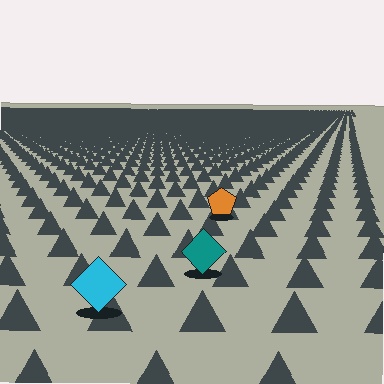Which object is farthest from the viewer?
The orange pentagon is farthest from the viewer. It appears smaller and the ground texture around it is denser.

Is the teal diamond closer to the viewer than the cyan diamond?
No. The cyan diamond is closer — you can tell from the texture gradient: the ground texture is coarser near it.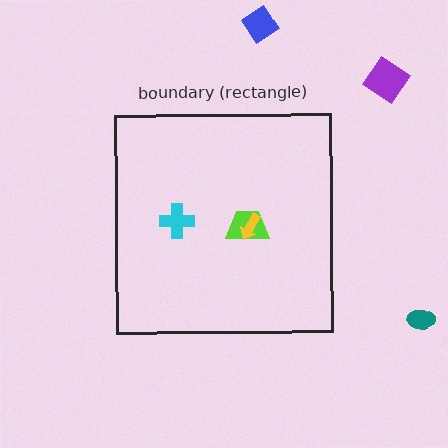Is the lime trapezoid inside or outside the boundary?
Inside.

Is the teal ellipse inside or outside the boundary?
Outside.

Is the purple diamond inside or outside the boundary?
Outside.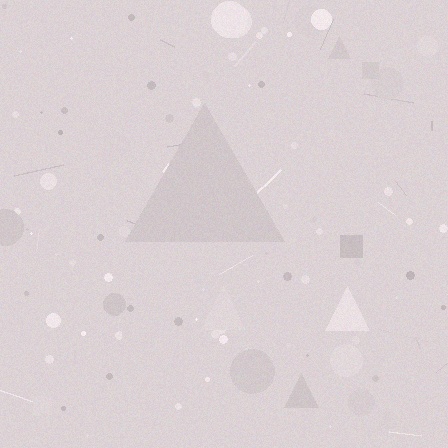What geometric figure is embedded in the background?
A triangle is embedded in the background.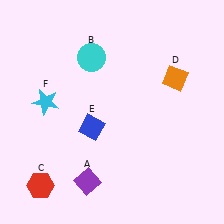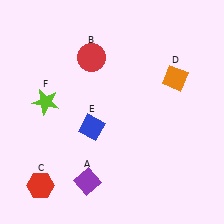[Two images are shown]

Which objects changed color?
B changed from cyan to red. F changed from cyan to lime.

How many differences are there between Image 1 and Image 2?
There are 2 differences between the two images.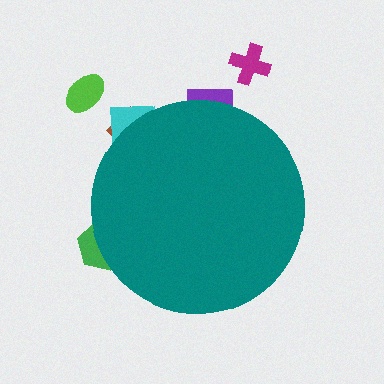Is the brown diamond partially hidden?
Yes, the brown diamond is partially hidden behind the teal circle.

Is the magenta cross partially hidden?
No, the magenta cross is fully visible.